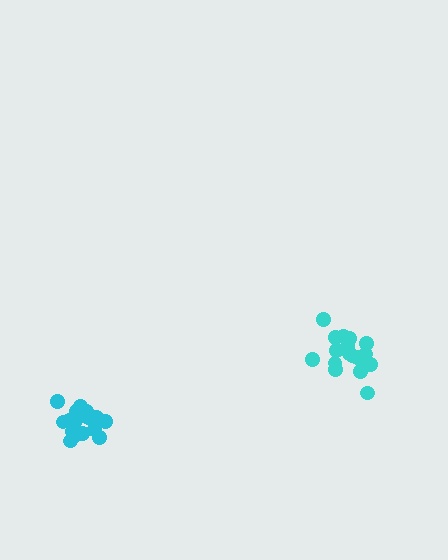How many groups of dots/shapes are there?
There are 2 groups.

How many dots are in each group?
Group 1: 18 dots, Group 2: 17 dots (35 total).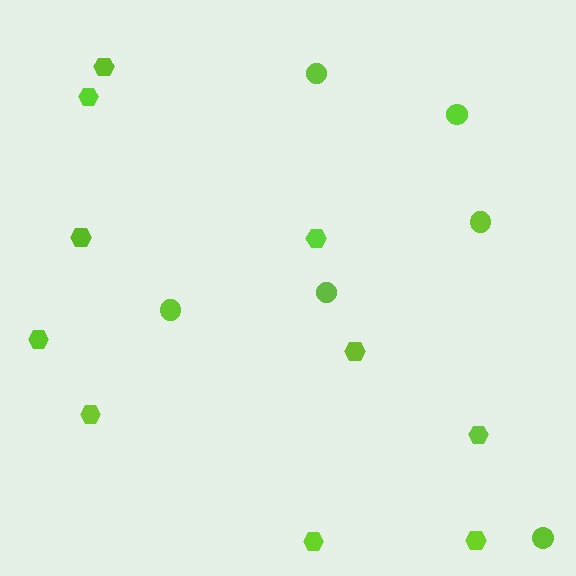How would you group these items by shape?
There are 2 groups: one group of hexagons (10) and one group of circles (6).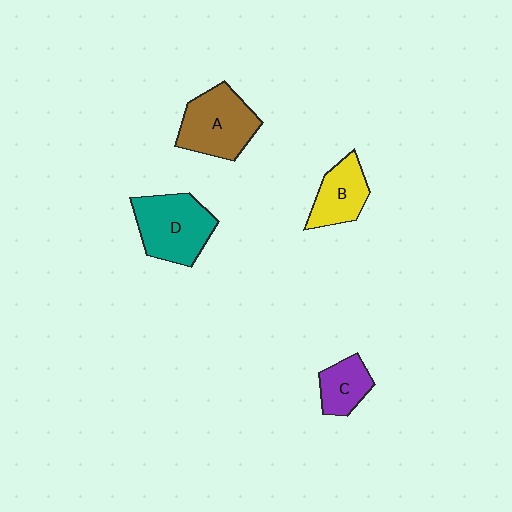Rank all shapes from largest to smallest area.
From largest to smallest: D (teal), A (brown), B (yellow), C (purple).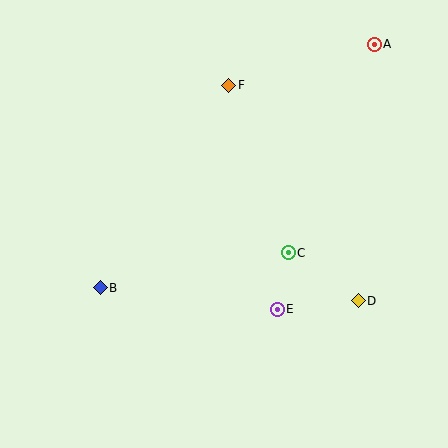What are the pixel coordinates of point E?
Point E is at (277, 309).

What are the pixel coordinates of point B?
Point B is at (100, 288).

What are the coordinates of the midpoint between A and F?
The midpoint between A and F is at (301, 65).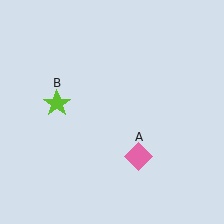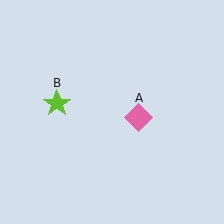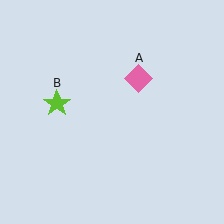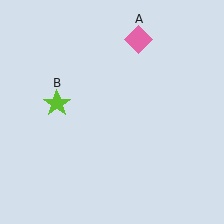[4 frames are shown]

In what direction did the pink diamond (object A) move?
The pink diamond (object A) moved up.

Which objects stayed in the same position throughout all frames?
Lime star (object B) remained stationary.